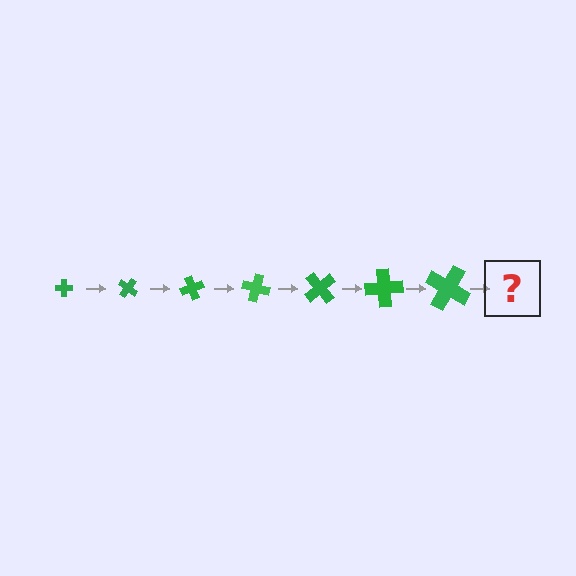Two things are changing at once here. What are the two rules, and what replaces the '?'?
The two rules are that the cross grows larger each step and it rotates 35 degrees each step. The '?' should be a cross, larger than the previous one and rotated 245 degrees from the start.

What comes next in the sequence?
The next element should be a cross, larger than the previous one and rotated 245 degrees from the start.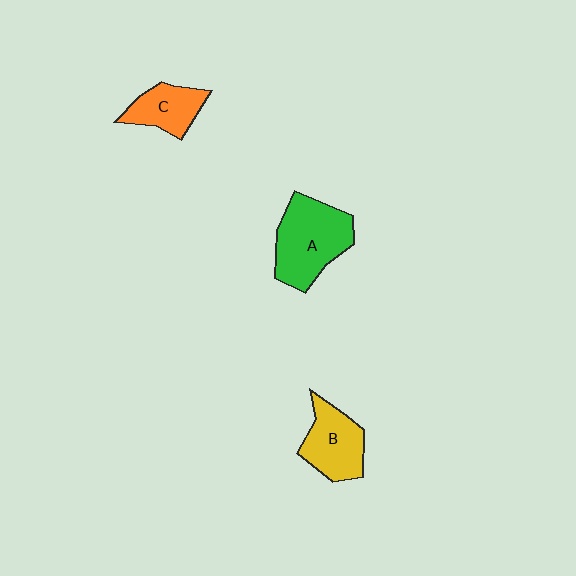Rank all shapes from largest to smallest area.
From largest to smallest: A (green), B (yellow), C (orange).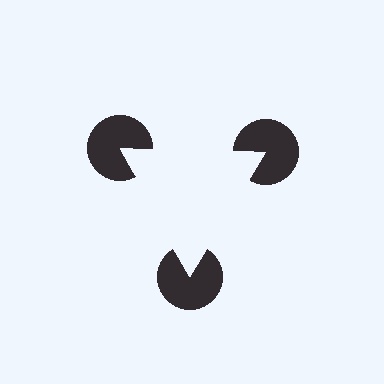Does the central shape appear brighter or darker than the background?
It typically appears slightly brighter than the background, even though no actual brightness change is drawn.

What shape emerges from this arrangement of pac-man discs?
An illusory triangle — its edges are inferred from the aligned wedge cuts in the pac-man discs, not physically drawn.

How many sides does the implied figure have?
3 sides.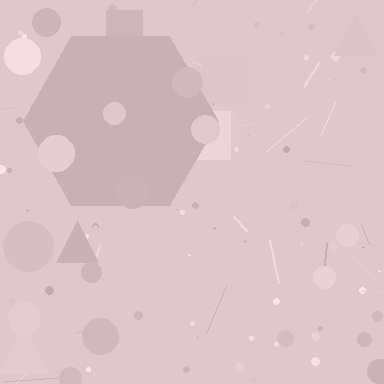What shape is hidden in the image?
A hexagon is hidden in the image.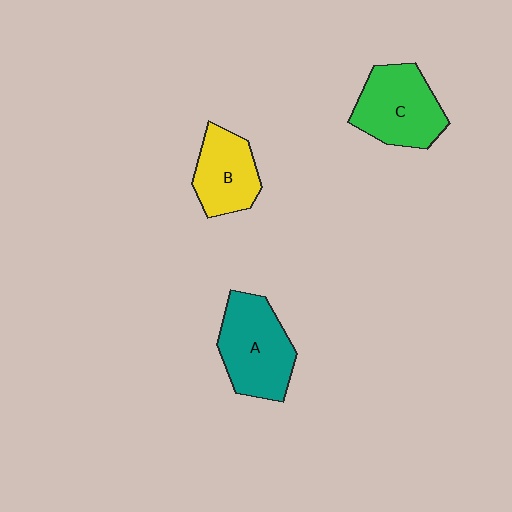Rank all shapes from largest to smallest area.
From largest to smallest: A (teal), C (green), B (yellow).